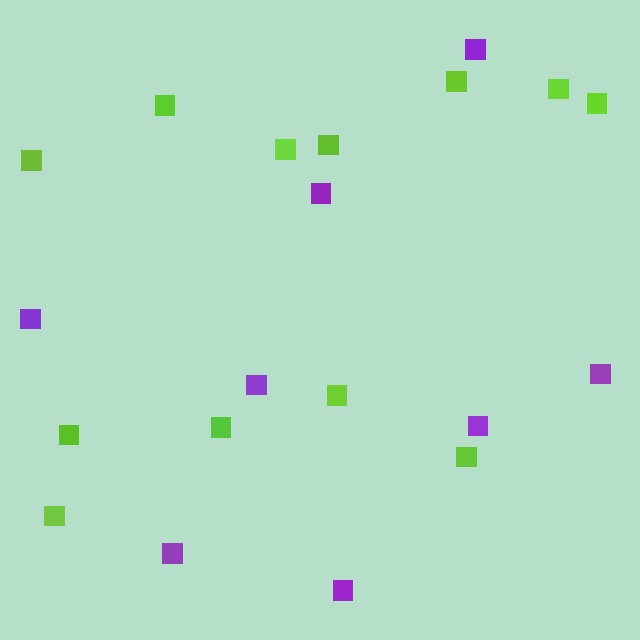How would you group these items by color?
There are 2 groups: one group of purple squares (8) and one group of lime squares (12).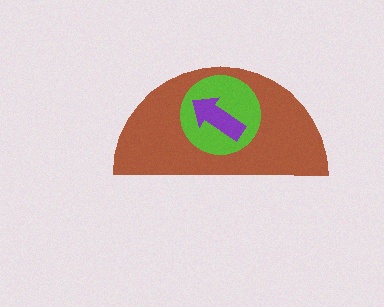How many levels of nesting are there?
3.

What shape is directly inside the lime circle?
The purple arrow.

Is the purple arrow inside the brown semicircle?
Yes.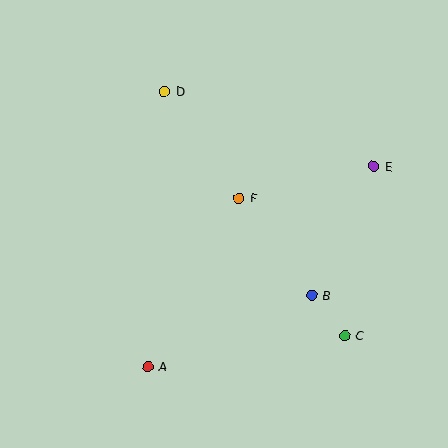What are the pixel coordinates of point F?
Point F is at (239, 198).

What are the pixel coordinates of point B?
Point B is at (312, 295).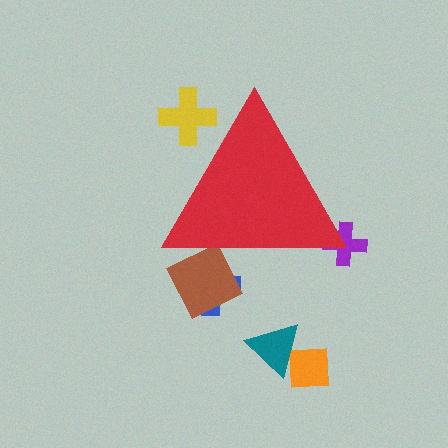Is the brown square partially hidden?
Yes, the brown square is partially hidden behind the red triangle.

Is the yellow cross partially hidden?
Yes, the yellow cross is partially hidden behind the red triangle.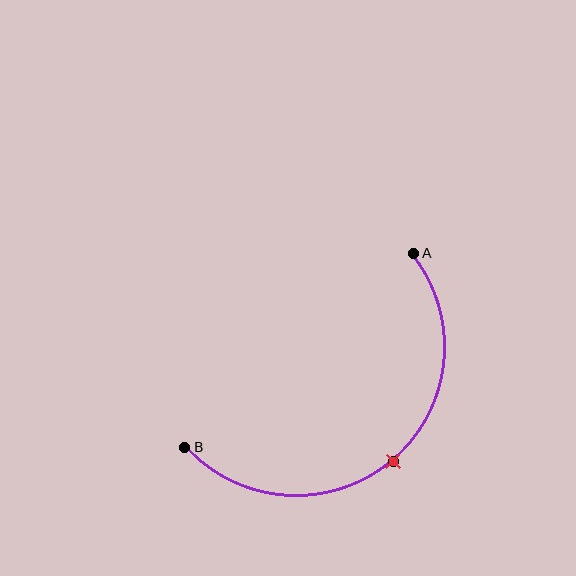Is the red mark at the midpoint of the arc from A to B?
Yes. The red mark lies on the arc at equal arc-length from both A and B — it is the arc midpoint.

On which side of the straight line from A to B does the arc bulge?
The arc bulges below and to the right of the straight line connecting A and B.